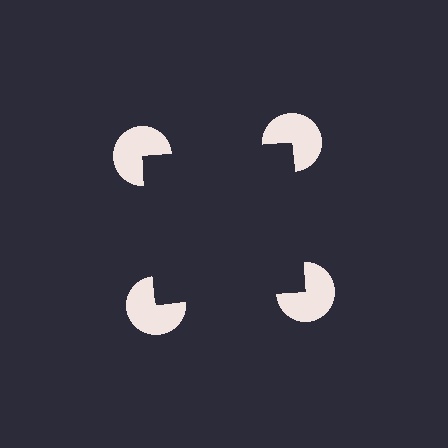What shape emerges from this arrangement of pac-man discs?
An illusory square — its edges are inferred from the aligned wedge cuts in the pac-man discs, not physically drawn.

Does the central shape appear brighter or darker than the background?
It typically appears slightly darker than the background, even though no actual brightness change is drawn.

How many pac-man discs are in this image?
There are 4 — one at each vertex of the illusory square.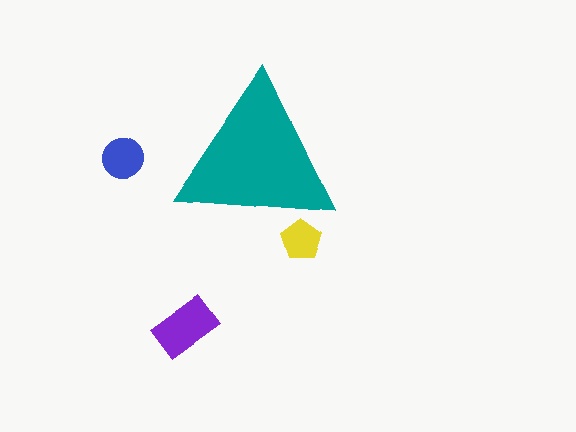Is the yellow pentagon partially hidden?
Yes, the yellow pentagon is partially hidden behind the teal triangle.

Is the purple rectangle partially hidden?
No, the purple rectangle is fully visible.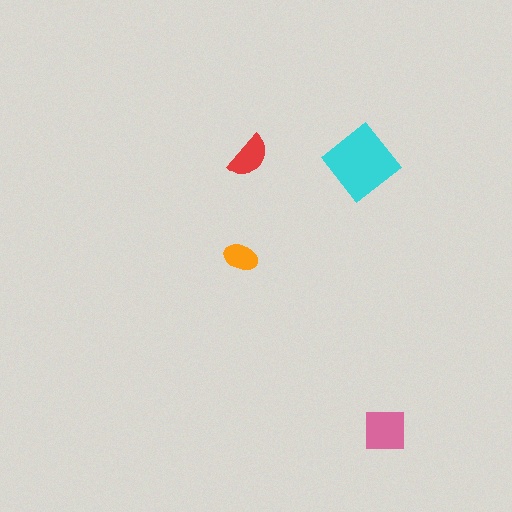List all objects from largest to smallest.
The cyan diamond, the pink square, the red semicircle, the orange ellipse.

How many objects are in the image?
There are 4 objects in the image.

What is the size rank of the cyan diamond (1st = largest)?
1st.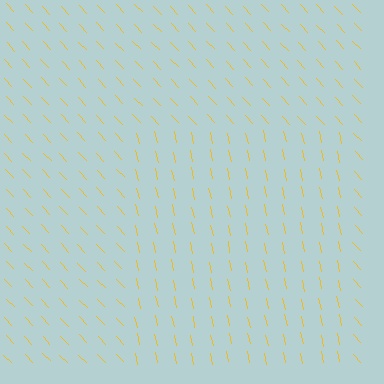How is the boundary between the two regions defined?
The boundary is defined purely by a change in line orientation (approximately 31 degrees difference). All lines are the same color and thickness.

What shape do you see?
I see a rectangle.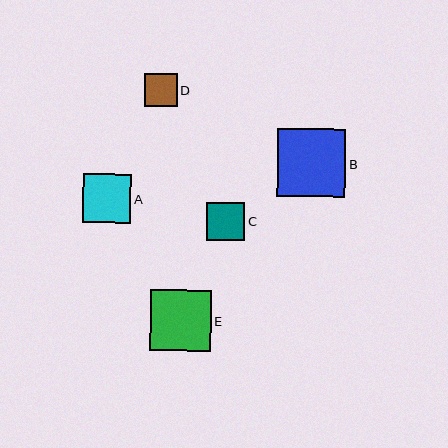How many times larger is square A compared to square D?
Square A is approximately 1.5 times the size of square D.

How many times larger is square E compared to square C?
Square E is approximately 1.6 times the size of square C.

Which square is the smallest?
Square D is the smallest with a size of approximately 33 pixels.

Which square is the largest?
Square B is the largest with a size of approximately 68 pixels.